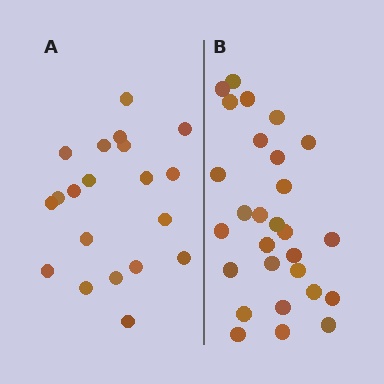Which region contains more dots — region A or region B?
Region B (the right region) has more dots.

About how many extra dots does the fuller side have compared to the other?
Region B has roughly 8 or so more dots than region A.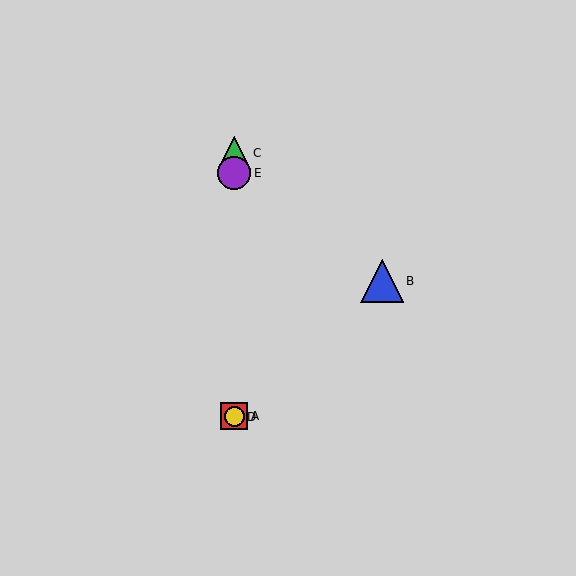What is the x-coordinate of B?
Object B is at x≈382.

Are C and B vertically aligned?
No, C is at x≈234 and B is at x≈382.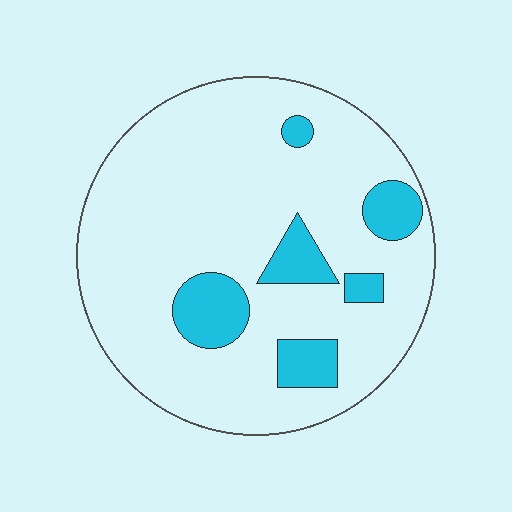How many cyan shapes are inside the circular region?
6.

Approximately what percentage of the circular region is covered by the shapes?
Approximately 15%.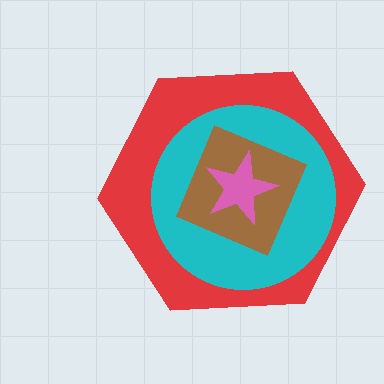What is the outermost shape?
The red hexagon.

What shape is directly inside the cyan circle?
The brown square.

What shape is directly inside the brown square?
The pink star.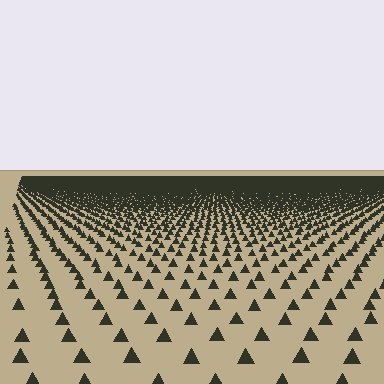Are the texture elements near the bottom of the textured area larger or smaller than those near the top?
Larger. Near the bottom, elements are closer to the viewer and appear at a bigger on-screen size.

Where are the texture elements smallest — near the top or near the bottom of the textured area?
Near the top.